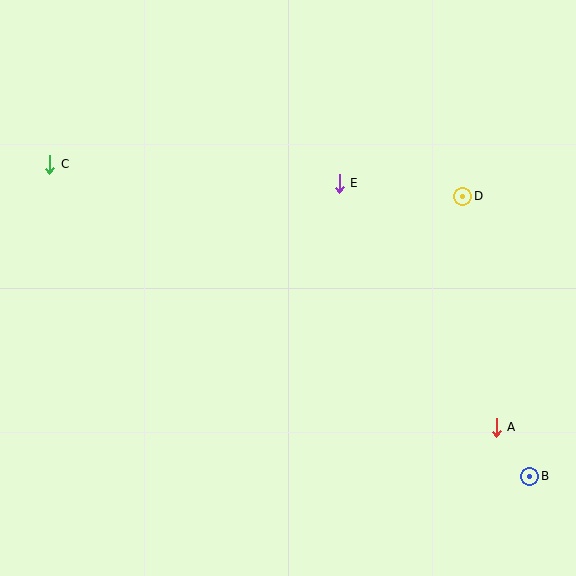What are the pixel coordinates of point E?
Point E is at (339, 183).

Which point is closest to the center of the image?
Point E at (339, 183) is closest to the center.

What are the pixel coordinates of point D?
Point D is at (463, 196).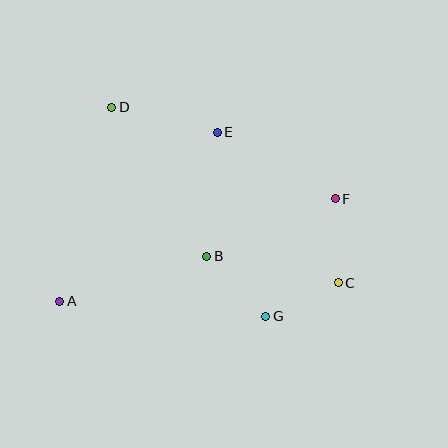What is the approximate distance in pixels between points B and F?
The distance between B and F is approximately 141 pixels.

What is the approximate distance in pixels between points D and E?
The distance between D and E is approximately 108 pixels.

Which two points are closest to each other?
Points C and G are closest to each other.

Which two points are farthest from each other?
Points A and F are farthest from each other.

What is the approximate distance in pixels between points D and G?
The distance between D and G is approximately 260 pixels.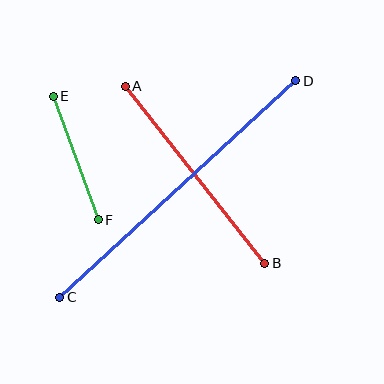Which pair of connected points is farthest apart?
Points C and D are farthest apart.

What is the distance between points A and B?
The distance is approximately 225 pixels.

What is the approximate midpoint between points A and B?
The midpoint is at approximately (195, 175) pixels.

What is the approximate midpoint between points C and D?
The midpoint is at approximately (178, 189) pixels.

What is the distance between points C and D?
The distance is approximately 320 pixels.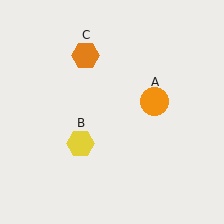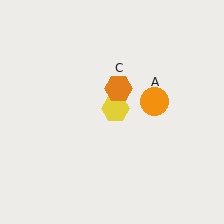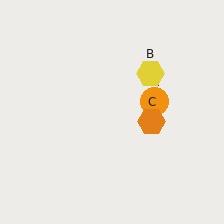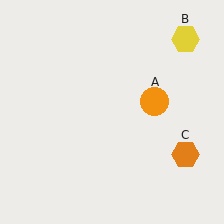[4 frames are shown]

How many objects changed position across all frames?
2 objects changed position: yellow hexagon (object B), orange hexagon (object C).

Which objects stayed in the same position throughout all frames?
Orange circle (object A) remained stationary.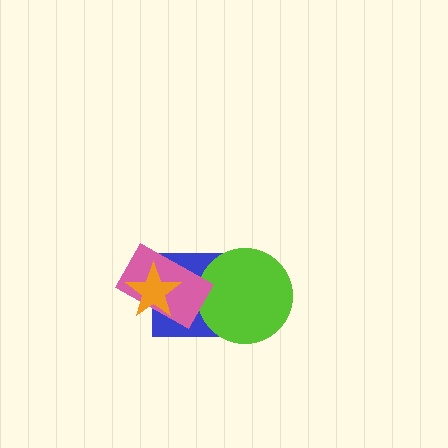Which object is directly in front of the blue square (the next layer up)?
The lime circle is directly in front of the blue square.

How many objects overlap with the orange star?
2 objects overlap with the orange star.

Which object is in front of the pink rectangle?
The orange star is in front of the pink rectangle.